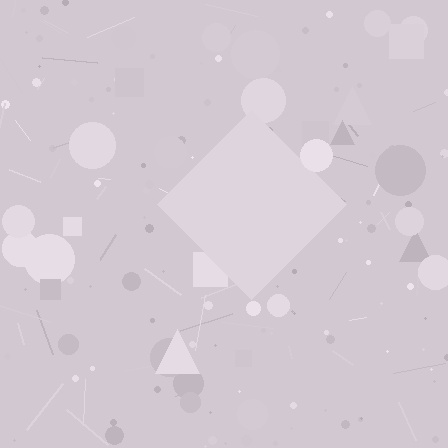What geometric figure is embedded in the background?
A diamond is embedded in the background.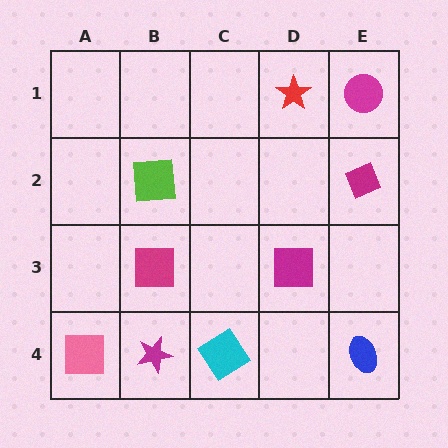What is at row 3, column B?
A magenta square.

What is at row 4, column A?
A pink square.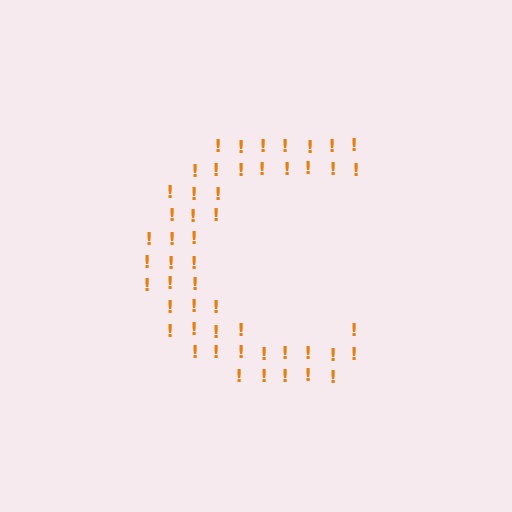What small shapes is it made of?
It is made of small exclamation marks.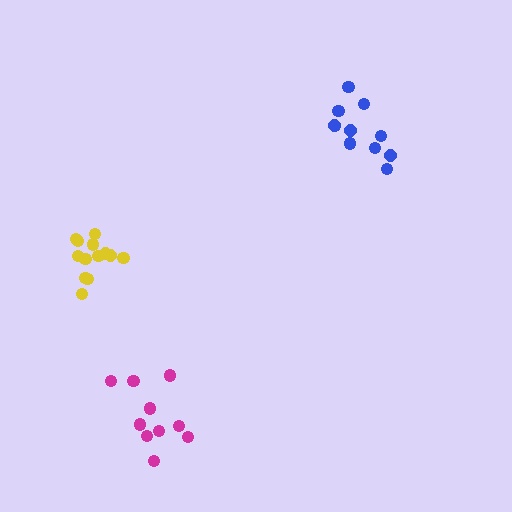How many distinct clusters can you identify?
There are 3 distinct clusters.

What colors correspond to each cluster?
The clusters are colored: blue, yellow, magenta.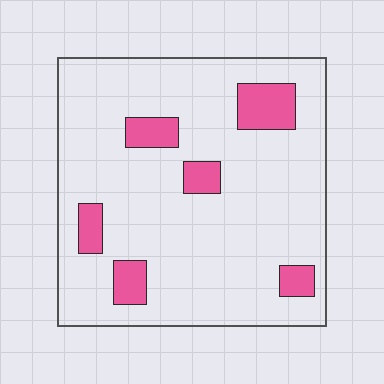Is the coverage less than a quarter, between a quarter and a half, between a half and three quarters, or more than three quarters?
Less than a quarter.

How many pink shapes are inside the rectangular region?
6.